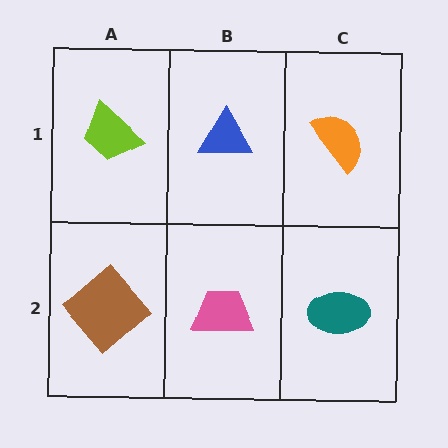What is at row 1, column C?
An orange semicircle.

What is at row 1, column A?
A lime trapezoid.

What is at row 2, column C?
A teal ellipse.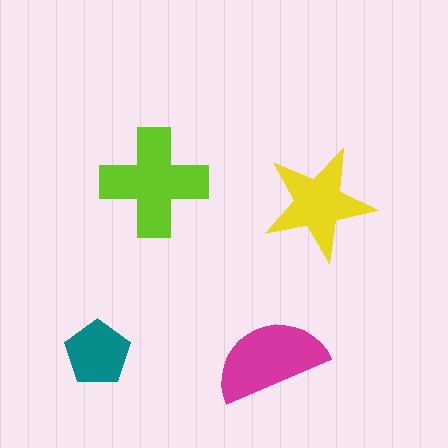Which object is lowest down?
The magenta semicircle is bottommost.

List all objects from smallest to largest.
The teal pentagon, the yellow star, the magenta semicircle, the lime cross.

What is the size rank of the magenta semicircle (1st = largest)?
2nd.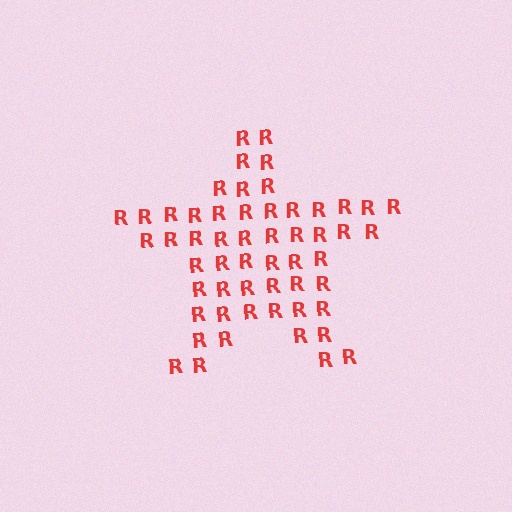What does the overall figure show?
The overall figure shows a star.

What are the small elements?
The small elements are letter R's.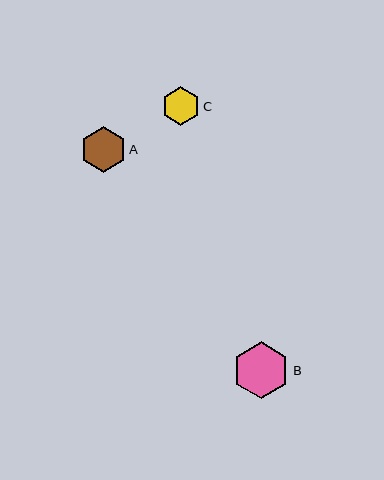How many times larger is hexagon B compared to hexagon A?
Hexagon B is approximately 1.3 times the size of hexagon A.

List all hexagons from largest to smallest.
From largest to smallest: B, A, C.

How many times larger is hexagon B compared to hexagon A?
Hexagon B is approximately 1.3 times the size of hexagon A.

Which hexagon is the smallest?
Hexagon C is the smallest with a size of approximately 39 pixels.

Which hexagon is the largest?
Hexagon B is the largest with a size of approximately 57 pixels.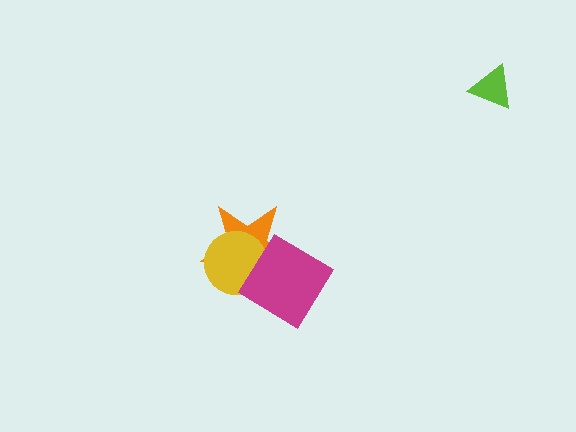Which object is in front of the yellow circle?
The magenta diamond is in front of the yellow circle.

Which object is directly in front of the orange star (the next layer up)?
The yellow circle is directly in front of the orange star.